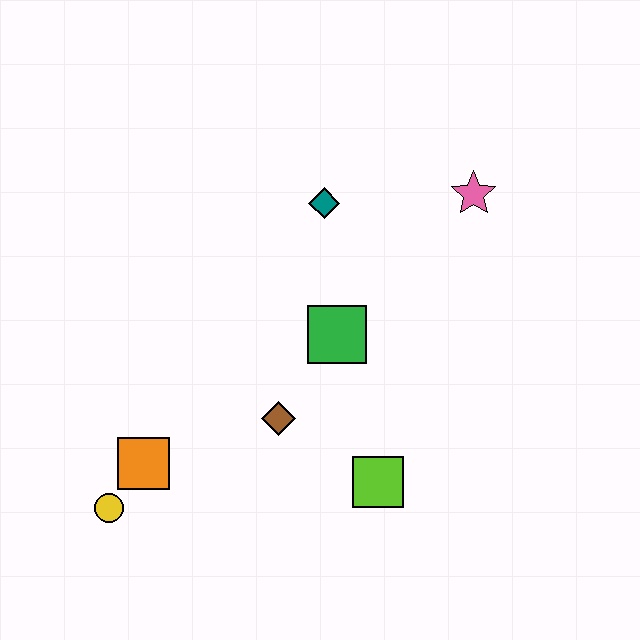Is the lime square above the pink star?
No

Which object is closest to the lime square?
The brown diamond is closest to the lime square.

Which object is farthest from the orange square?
The pink star is farthest from the orange square.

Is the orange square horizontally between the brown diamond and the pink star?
No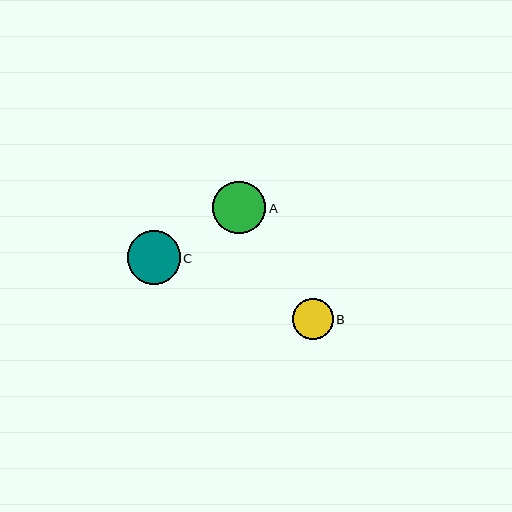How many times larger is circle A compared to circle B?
Circle A is approximately 1.3 times the size of circle B.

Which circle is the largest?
Circle C is the largest with a size of approximately 53 pixels.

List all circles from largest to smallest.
From largest to smallest: C, A, B.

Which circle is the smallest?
Circle B is the smallest with a size of approximately 40 pixels.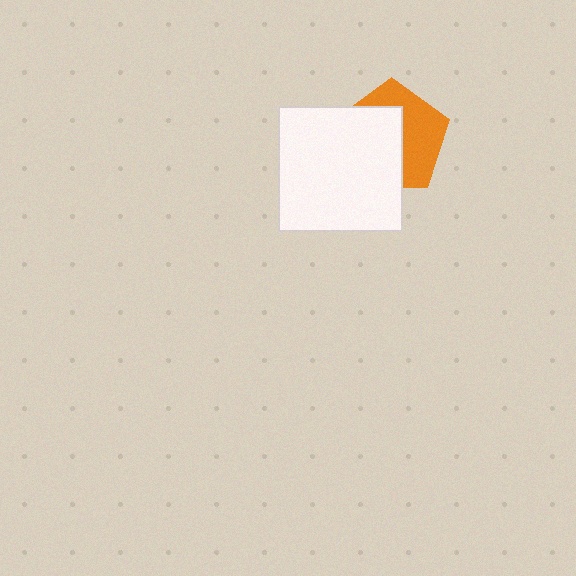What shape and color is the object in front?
The object in front is a white square.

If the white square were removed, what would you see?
You would see the complete orange pentagon.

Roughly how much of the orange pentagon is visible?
About half of it is visible (roughly 46%).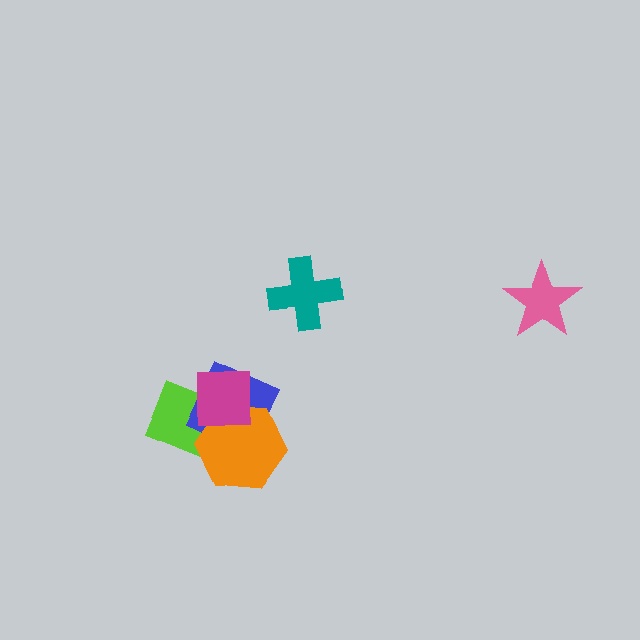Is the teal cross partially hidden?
No, no other shape covers it.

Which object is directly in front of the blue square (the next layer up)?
The orange hexagon is directly in front of the blue square.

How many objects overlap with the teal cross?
0 objects overlap with the teal cross.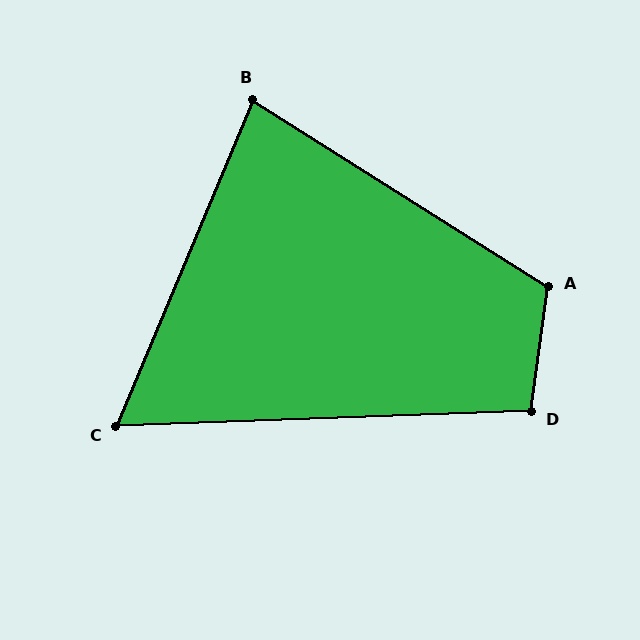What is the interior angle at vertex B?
Approximately 80 degrees (acute).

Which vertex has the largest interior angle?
A, at approximately 115 degrees.